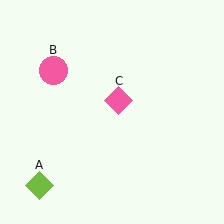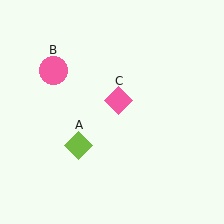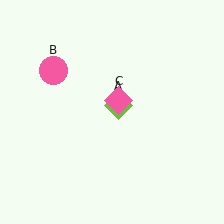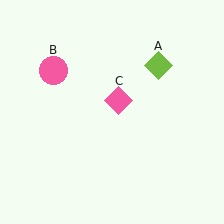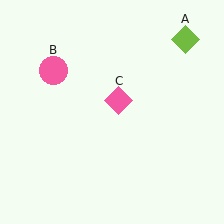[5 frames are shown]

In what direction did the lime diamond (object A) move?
The lime diamond (object A) moved up and to the right.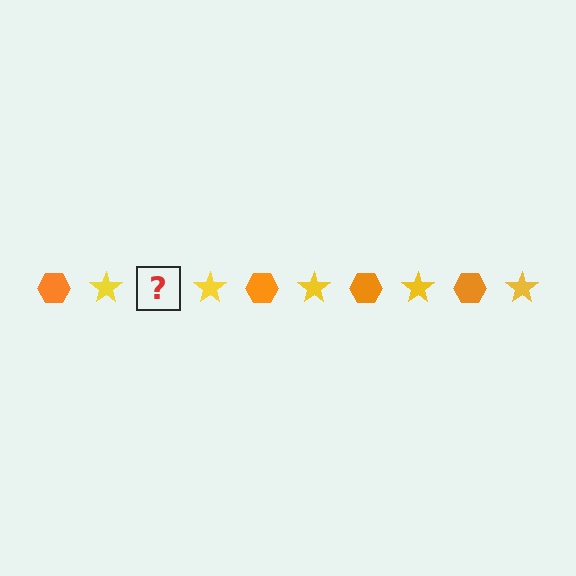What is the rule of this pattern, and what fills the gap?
The rule is that the pattern alternates between orange hexagon and yellow star. The gap should be filled with an orange hexagon.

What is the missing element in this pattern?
The missing element is an orange hexagon.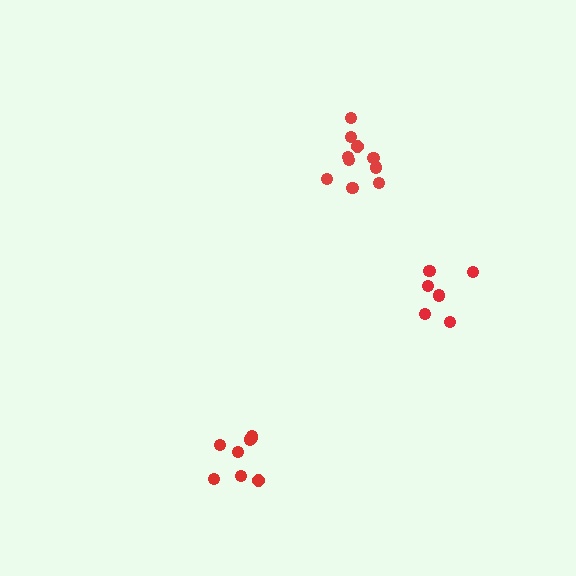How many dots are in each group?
Group 1: 8 dots, Group 2: 10 dots, Group 3: 6 dots (24 total).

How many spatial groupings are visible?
There are 3 spatial groupings.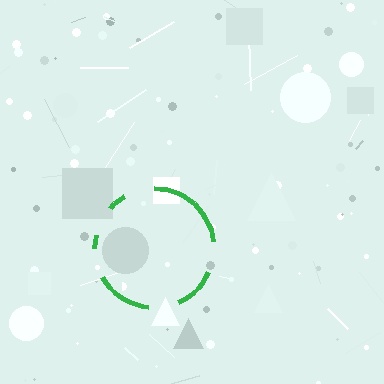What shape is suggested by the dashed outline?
The dashed outline suggests a circle.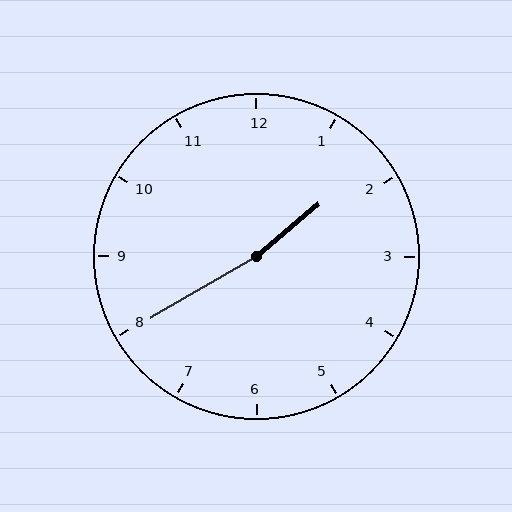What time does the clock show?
1:40.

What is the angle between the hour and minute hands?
Approximately 170 degrees.